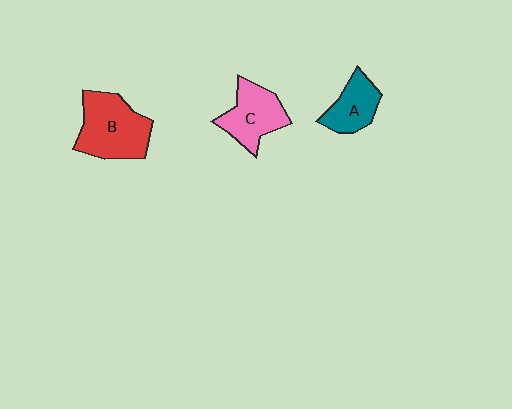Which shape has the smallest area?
Shape A (teal).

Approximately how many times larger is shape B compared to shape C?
Approximately 1.3 times.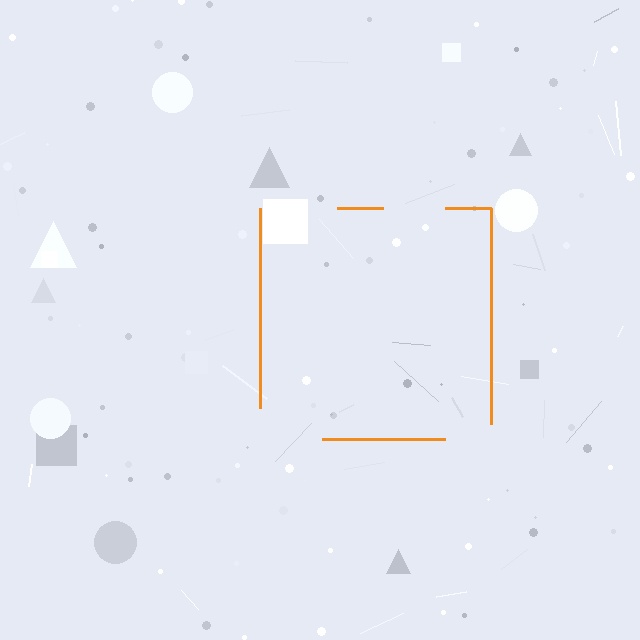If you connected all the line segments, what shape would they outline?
They would outline a square.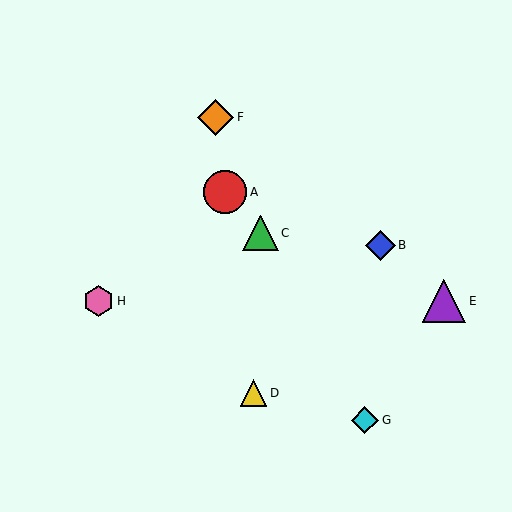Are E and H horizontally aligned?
Yes, both are at y≈301.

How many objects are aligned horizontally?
2 objects (E, H) are aligned horizontally.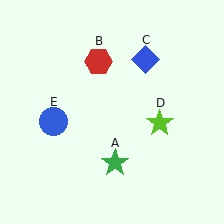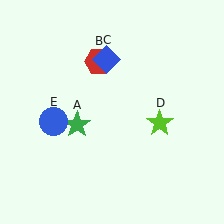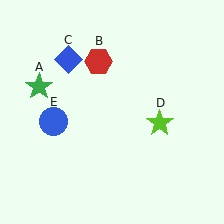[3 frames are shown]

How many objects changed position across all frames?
2 objects changed position: green star (object A), blue diamond (object C).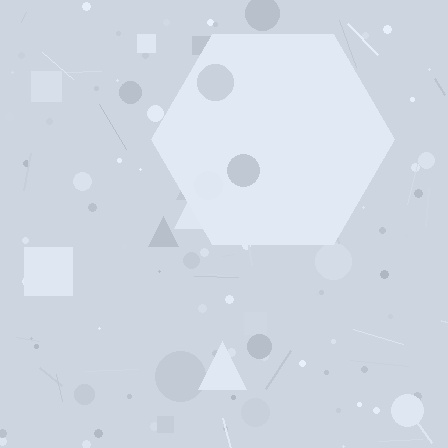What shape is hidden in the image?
A hexagon is hidden in the image.